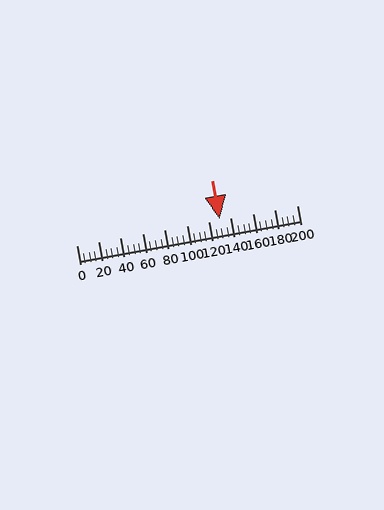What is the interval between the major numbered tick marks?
The major tick marks are spaced 20 units apart.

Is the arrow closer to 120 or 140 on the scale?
The arrow is closer to 140.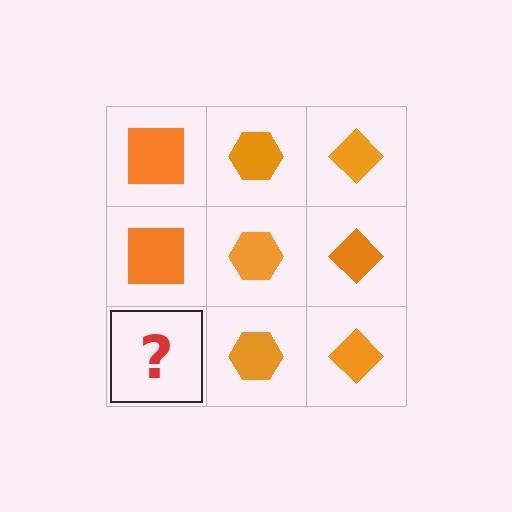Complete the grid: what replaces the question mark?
The question mark should be replaced with an orange square.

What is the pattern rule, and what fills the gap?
The rule is that each column has a consistent shape. The gap should be filled with an orange square.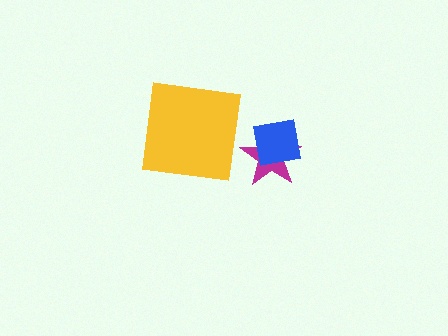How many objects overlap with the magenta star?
1 object overlaps with the magenta star.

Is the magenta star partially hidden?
Yes, it is partially covered by another shape.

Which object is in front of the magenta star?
The blue square is in front of the magenta star.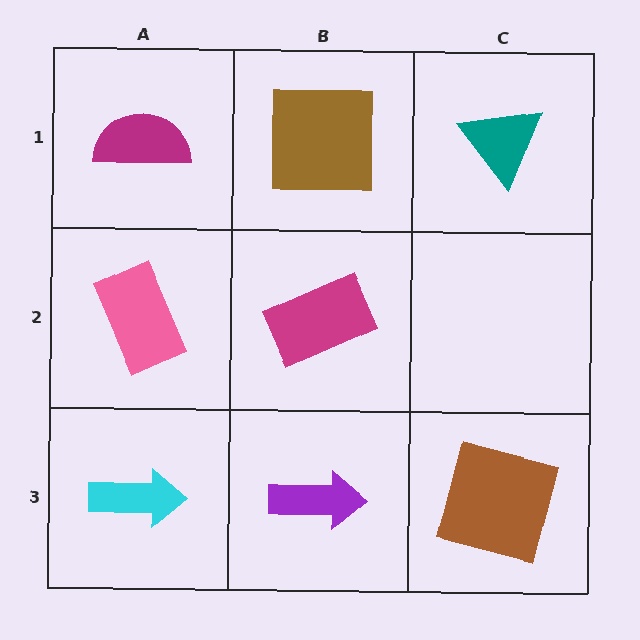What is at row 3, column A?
A cyan arrow.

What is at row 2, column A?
A pink rectangle.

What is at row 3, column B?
A purple arrow.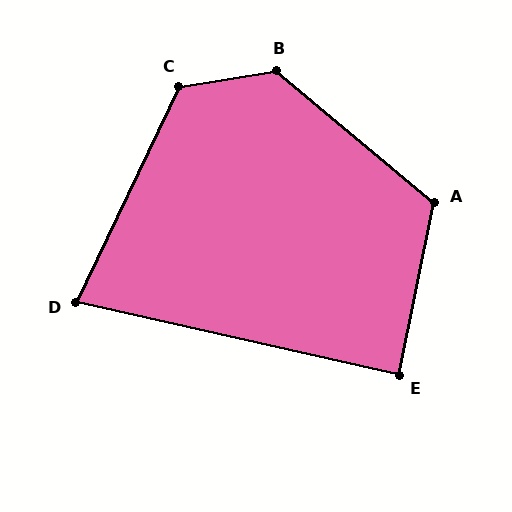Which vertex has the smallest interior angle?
D, at approximately 77 degrees.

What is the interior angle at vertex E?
Approximately 89 degrees (approximately right).